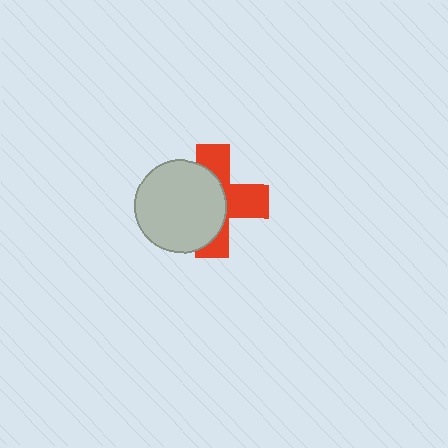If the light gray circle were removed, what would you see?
You would see the complete red cross.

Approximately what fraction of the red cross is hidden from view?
Roughly 52% of the red cross is hidden behind the light gray circle.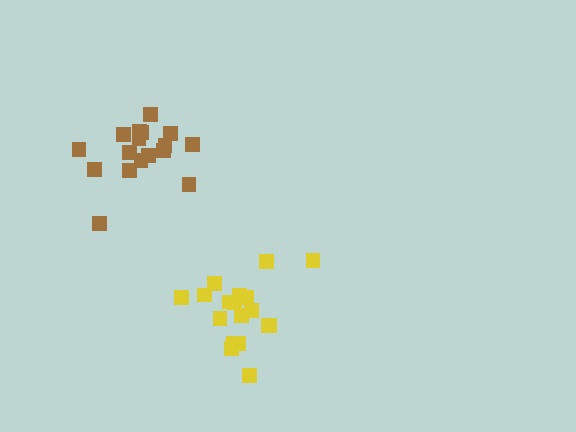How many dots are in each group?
Group 1: 18 dots, Group 2: 17 dots (35 total).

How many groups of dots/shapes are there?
There are 2 groups.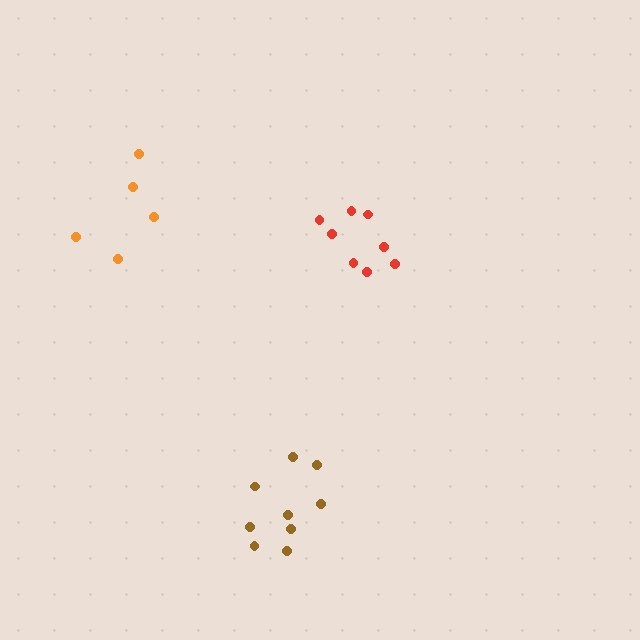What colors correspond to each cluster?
The clusters are colored: brown, red, orange.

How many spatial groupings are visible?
There are 3 spatial groupings.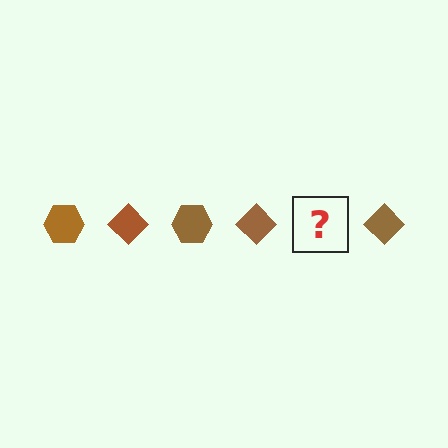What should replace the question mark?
The question mark should be replaced with a brown hexagon.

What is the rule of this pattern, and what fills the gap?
The rule is that the pattern cycles through hexagon, diamond shapes in brown. The gap should be filled with a brown hexagon.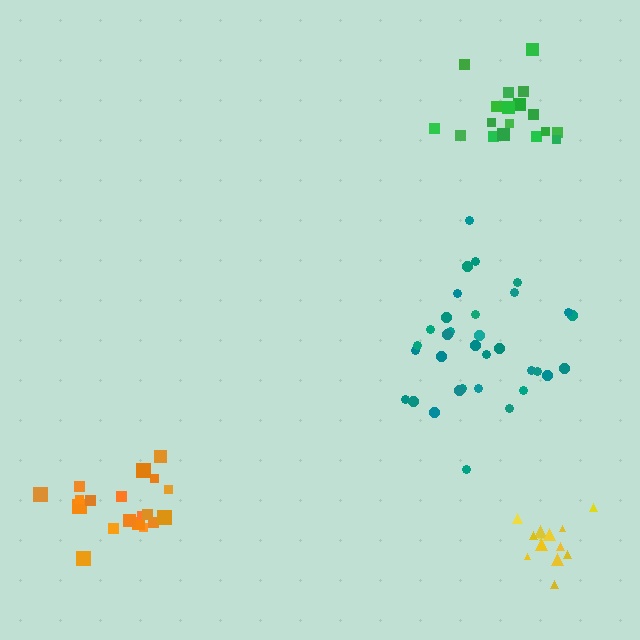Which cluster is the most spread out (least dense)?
Teal.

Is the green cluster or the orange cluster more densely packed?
Green.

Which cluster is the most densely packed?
Yellow.